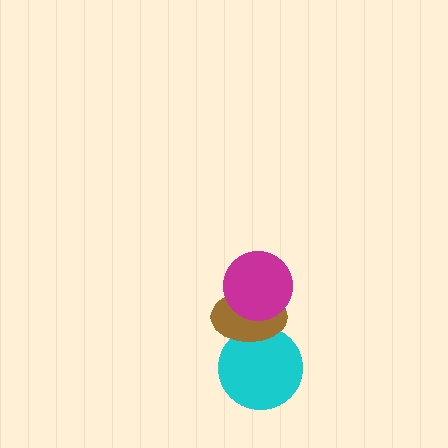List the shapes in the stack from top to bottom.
From top to bottom: the magenta circle, the brown ellipse, the cyan circle.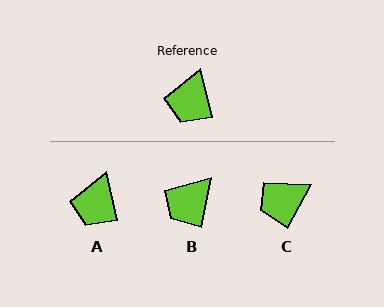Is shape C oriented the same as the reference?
No, it is off by about 42 degrees.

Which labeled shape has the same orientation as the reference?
A.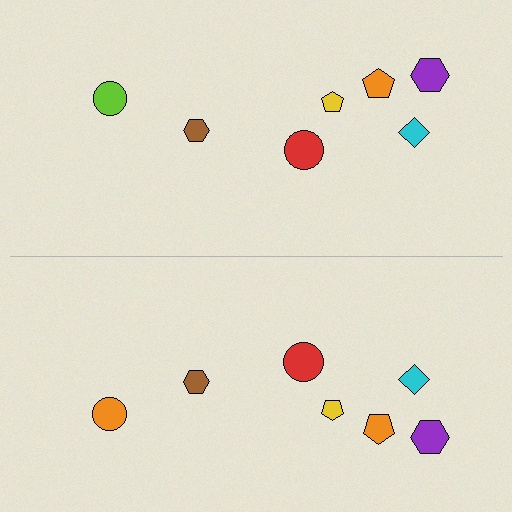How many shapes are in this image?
There are 14 shapes in this image.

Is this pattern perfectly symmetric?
No, the pattern is not perfectly symmetric. The orange circle on the bottom side breaks the symmetry — its mirror counterpart is lime.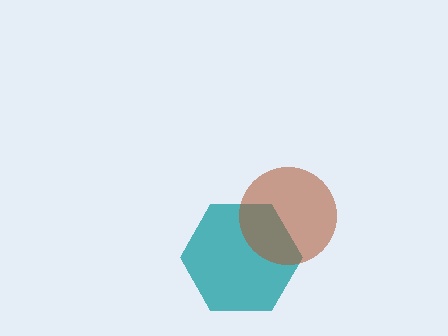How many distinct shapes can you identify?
There are 2 distinct shapes: a teal hexagon, a brown circle.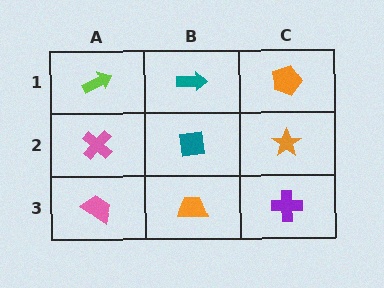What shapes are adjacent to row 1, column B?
A teal square (row 2, column B), a lime arrow (row 1, column A), an orange pentagon (row 1, column C).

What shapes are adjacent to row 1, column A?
A pink cross (row 2, column A), a teal arrow (row 1, column B).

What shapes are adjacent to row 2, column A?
A lime arrow (row 1, column A), a pink trapezoid (row 3, column A), a teal square (row 2, column B).